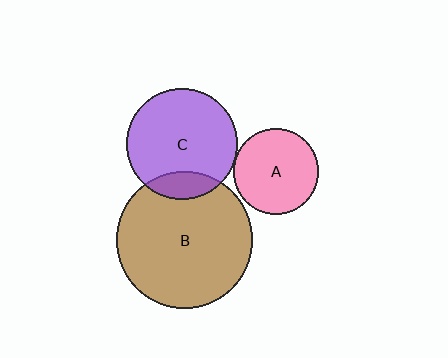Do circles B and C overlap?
Yes.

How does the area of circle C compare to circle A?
Approximately 1.7 times.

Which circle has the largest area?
Circle B (brown).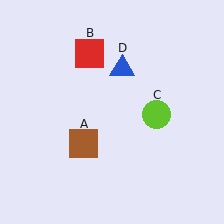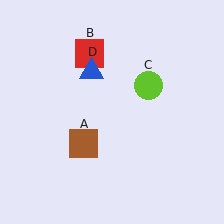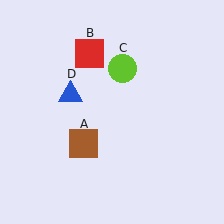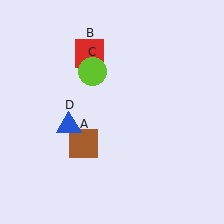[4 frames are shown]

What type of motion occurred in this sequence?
The lime circle (object C), blue triangle (object D) rotated counterclockwise around the center of the scene.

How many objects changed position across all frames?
2 objects changed position: lime circle (object C), blue triangle (object D).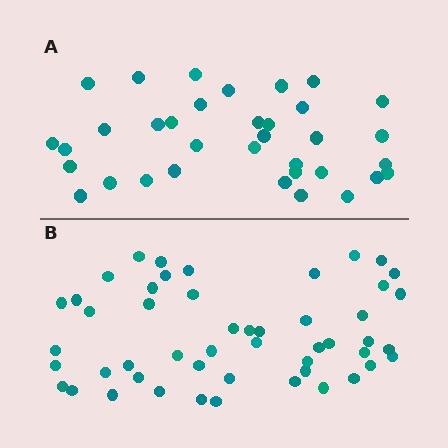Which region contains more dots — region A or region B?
Region B (the bottom region) has more dots.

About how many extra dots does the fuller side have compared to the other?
Region B has approximately 15 more dots than region A.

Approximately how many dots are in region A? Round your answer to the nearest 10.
About 40 dots. (The exact count is 35, which rounds to 40.)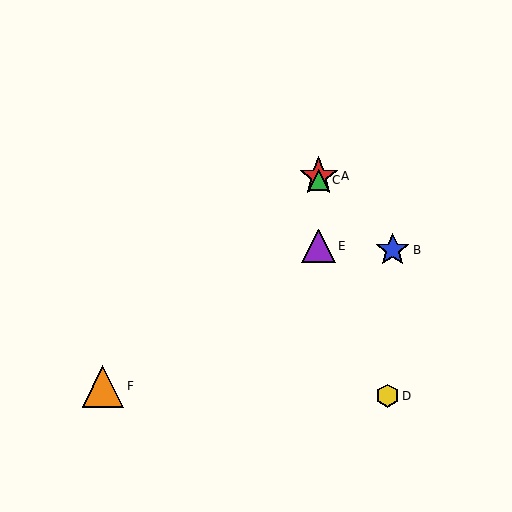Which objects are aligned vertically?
Objects A, C, E are aligned vertically.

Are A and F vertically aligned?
No, A is at x≈319 and F is at x≈103.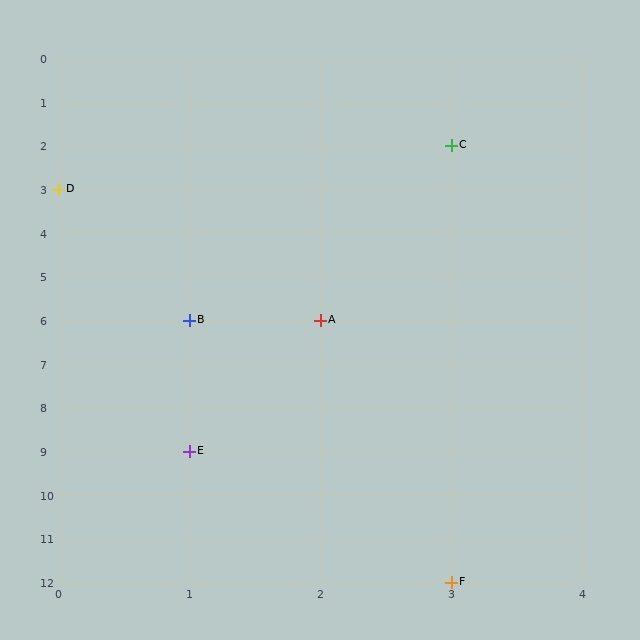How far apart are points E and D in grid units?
Points E and D are 1 column and 6 rows apart (about 6.1 grid units diagonally).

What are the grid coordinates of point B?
Point B is at grid coordinates (1, 6).